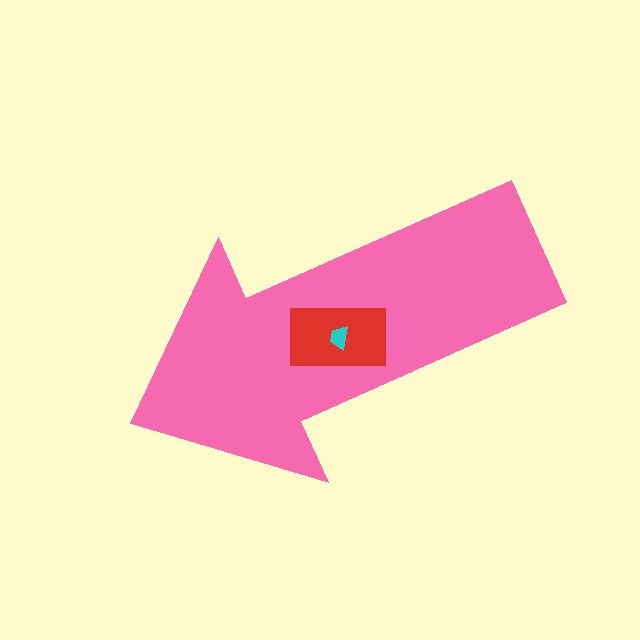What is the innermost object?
The cyan trapezoid.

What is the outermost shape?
The pink arrow.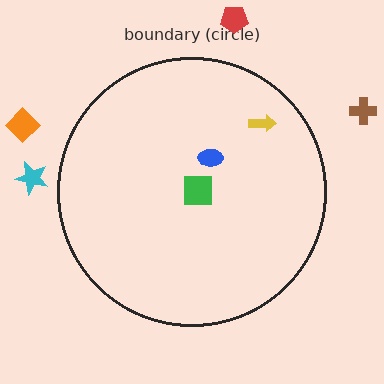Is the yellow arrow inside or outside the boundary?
Inside.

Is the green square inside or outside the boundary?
Inside.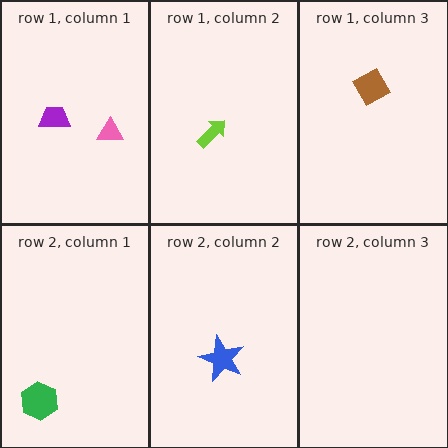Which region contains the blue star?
The row 2, column 2 region.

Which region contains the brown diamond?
The row 1, column 3 region.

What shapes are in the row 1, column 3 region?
The brown diamond.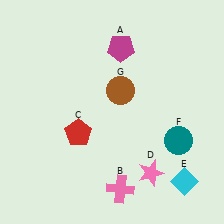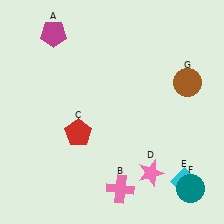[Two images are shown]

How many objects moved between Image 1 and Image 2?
3 objects moved between the two images.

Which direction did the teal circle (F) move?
The teal circle (F) moved down.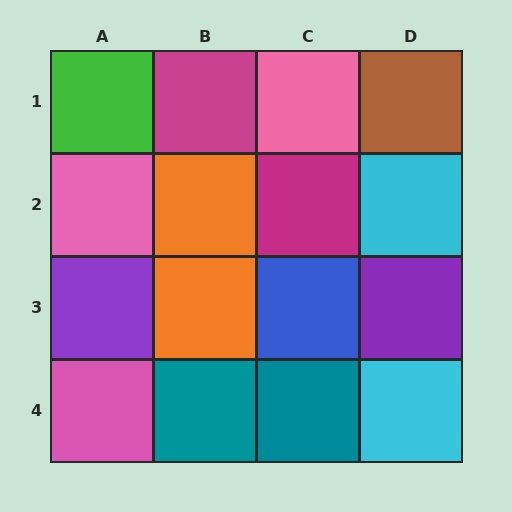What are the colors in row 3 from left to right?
Purple, orange, blue, purple.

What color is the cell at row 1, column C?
Pink.